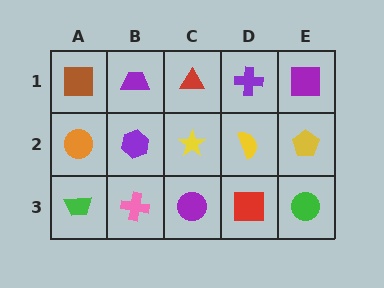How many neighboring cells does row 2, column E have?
3.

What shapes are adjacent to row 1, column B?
A purple hexagon (row 2, column B), a brown square (row 1, column A), a red triangle (row 1, column C).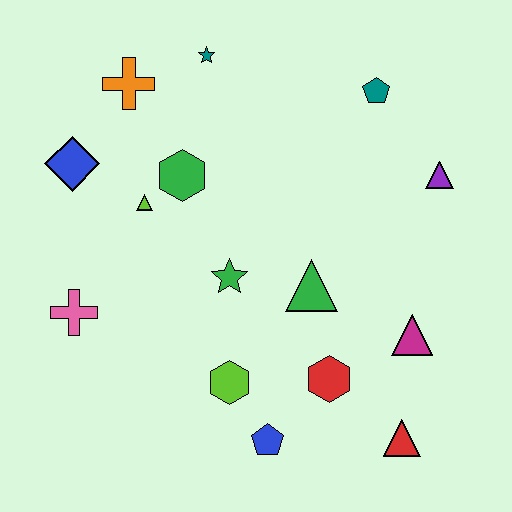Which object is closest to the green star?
The green triangle is closest to the green star.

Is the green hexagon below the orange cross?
Yes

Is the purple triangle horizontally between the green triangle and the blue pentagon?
No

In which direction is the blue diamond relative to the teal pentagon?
The blue diamond is to the left of the teal pentagon.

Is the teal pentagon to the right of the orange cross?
Yes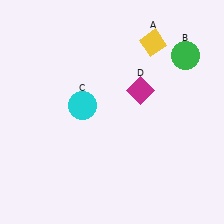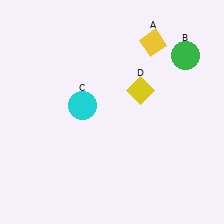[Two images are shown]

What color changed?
The diamond (D) changed from magenta in Image 1 to yellow in Image 2.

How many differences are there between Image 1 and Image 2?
There is 1 difference between the two images.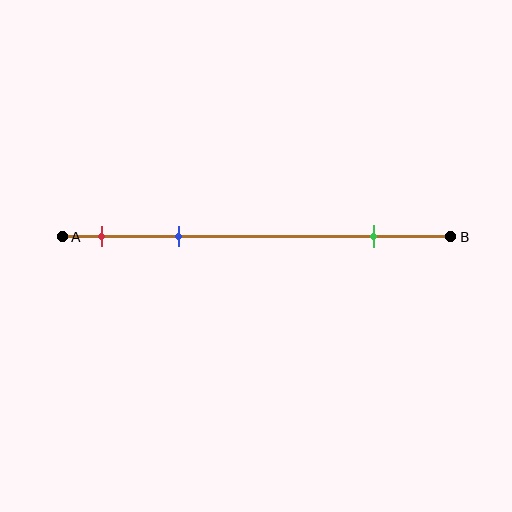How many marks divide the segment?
There are 3 marks dividing the segment.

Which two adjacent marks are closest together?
The red and blue marks are the closest adjacent pair.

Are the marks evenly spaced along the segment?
No, the marks are not evenly spaced.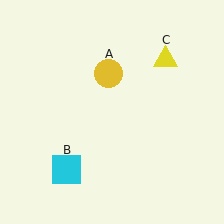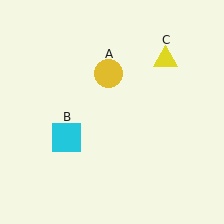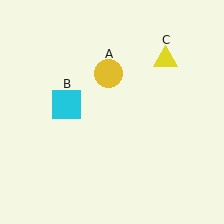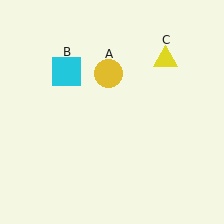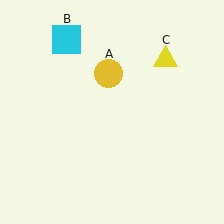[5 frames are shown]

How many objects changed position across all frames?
1 object changed position: cyan square (object B).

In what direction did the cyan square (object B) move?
The cyan square (object B) moved up.